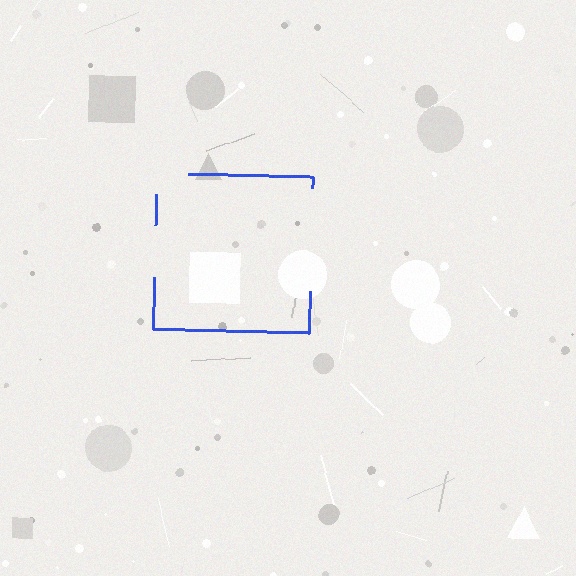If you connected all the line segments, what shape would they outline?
They would outline a square.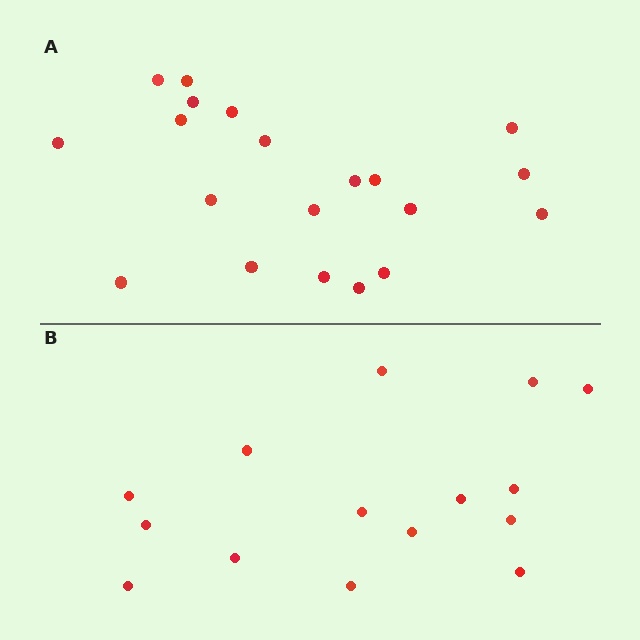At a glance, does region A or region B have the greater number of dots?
Region A (the top region) has more dots.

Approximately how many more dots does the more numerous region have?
Region A has about 5 more dots than region B.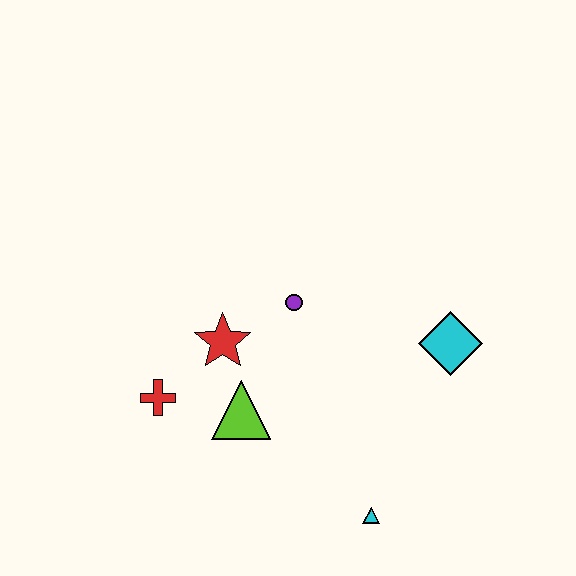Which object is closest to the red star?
The lime triangle is closest to the red star.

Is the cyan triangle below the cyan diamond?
Yes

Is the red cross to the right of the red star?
No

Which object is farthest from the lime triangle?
The cyan diamond is farthest from the lime triangle.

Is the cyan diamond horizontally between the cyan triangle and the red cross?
No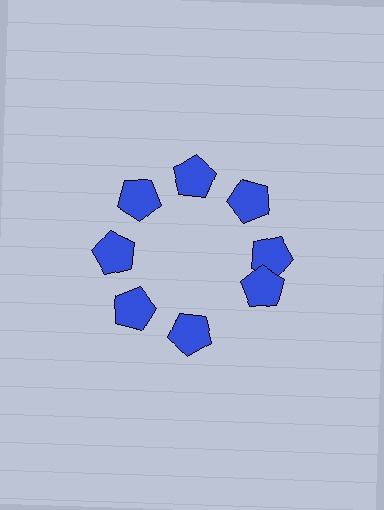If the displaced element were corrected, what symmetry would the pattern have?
It would have 8-fold rotational symmetry — the pattern would map onto itself every 45 degrees.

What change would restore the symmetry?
The symmetry would be restored by rotating it back into even spacing with its neighbors so that all 8 pentagons sit at equal angles and equal distance from the center.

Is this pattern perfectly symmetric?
No. The 8 blue pentagons are arranged in a ring, but one element near the 4 o'clock position is rotated out of alignment along the ring, breaking the 8-fold rotational symmetry.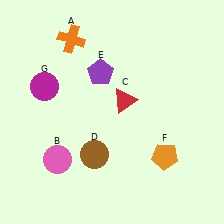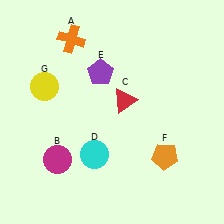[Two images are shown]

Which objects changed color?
B changed from pink to magenta. D changed from brown to cyan. G changed from magenta to yellow.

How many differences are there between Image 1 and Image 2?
There are 3 differences between the two images.